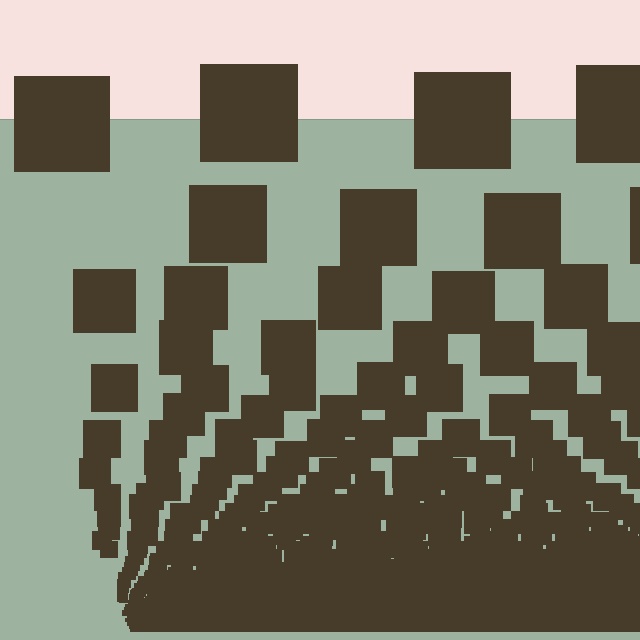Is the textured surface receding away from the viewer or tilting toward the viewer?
The surface appears to tilt toward the viewer. Texture elements get larger and sparser toward the top.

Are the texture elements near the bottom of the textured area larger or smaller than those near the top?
Smaller. The gradient is inverted — elements near the bottom are smaller and denser.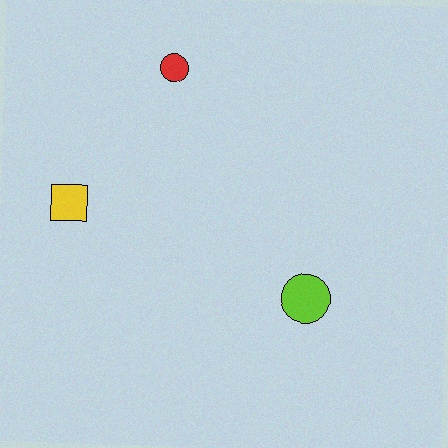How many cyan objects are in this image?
There are no cyan objects.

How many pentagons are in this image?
There are no pentagons.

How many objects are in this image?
There are 3 objects.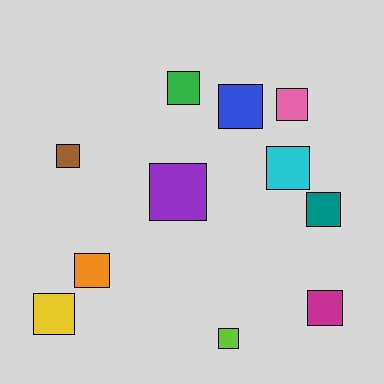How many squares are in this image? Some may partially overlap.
There are 11 squares.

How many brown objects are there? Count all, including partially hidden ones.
There is 1 brown object.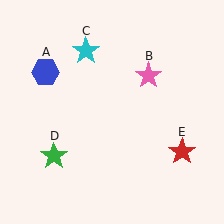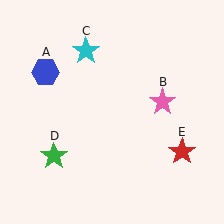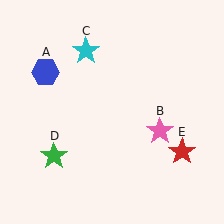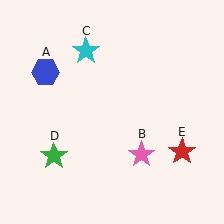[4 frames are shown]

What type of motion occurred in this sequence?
The pink star (object B) rotated clockwise around the center of the scene.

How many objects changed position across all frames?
1 object changed position: pink star (object B).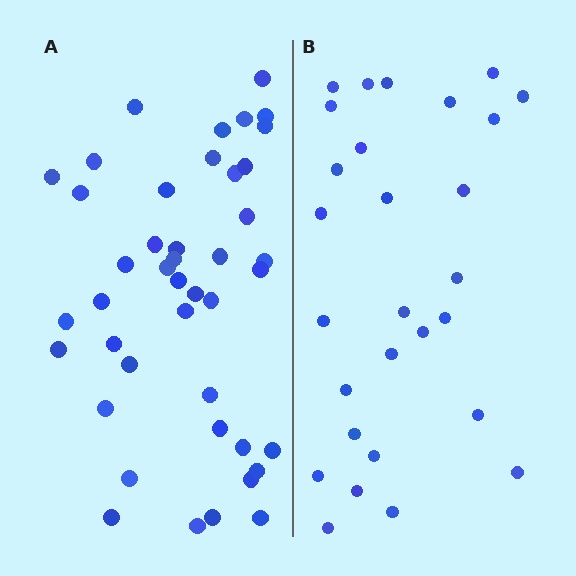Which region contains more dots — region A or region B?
Region A (the left region) has more dots.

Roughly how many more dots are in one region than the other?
Region A has approximately 15 more dots than region B.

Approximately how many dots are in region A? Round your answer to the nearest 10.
About 40 dots. (The exact count is 43, which rounds to 40.)